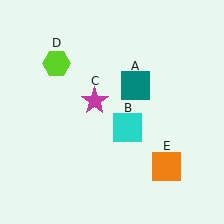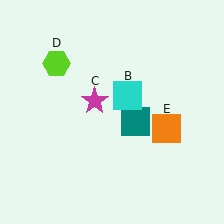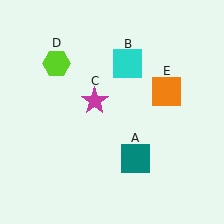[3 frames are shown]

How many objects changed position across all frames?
3 objects changed position: teal square (object A), cyan square (object B), orange square (object E).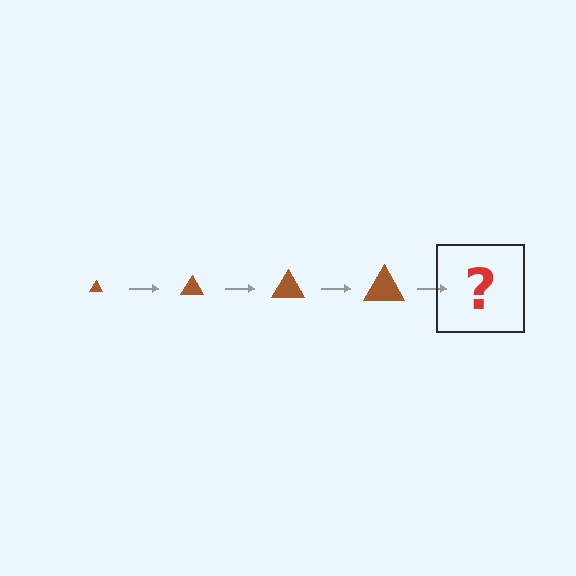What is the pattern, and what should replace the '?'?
The pattern is that the triangle gets progressively larger each step. The '?' should be a brown triangle, larger than the previous one.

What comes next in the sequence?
The next element should be a brown triangle, larger than the previous one.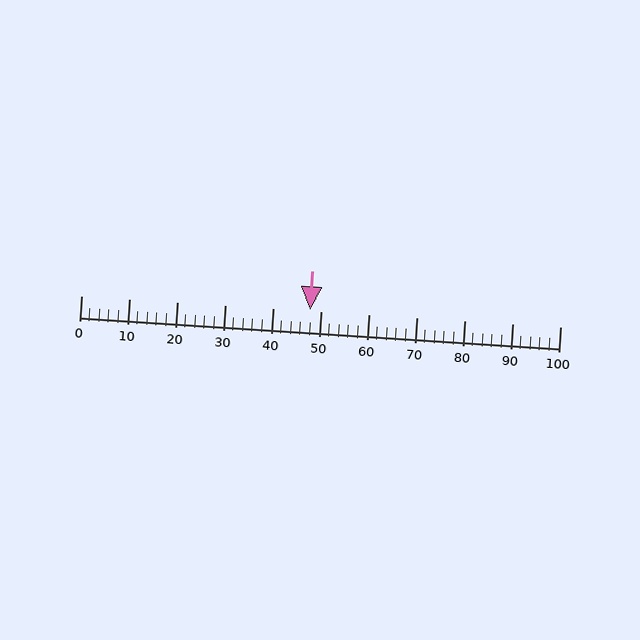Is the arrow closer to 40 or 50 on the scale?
The arrow is closer to 50.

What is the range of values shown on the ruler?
The ruler shows values from 0 to 100.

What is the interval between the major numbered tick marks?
The major tick marks are spaced 10 units apart.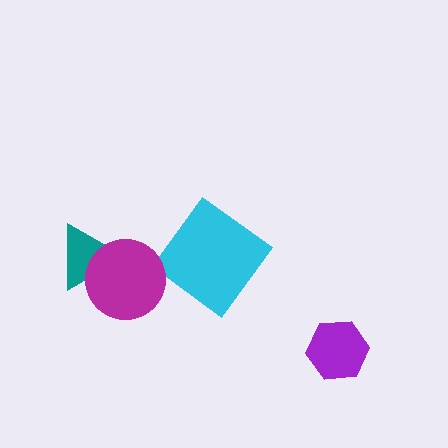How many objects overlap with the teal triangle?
1 object overlaps with the teal triangle.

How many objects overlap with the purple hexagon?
0 objects overlap with the purple hexagon.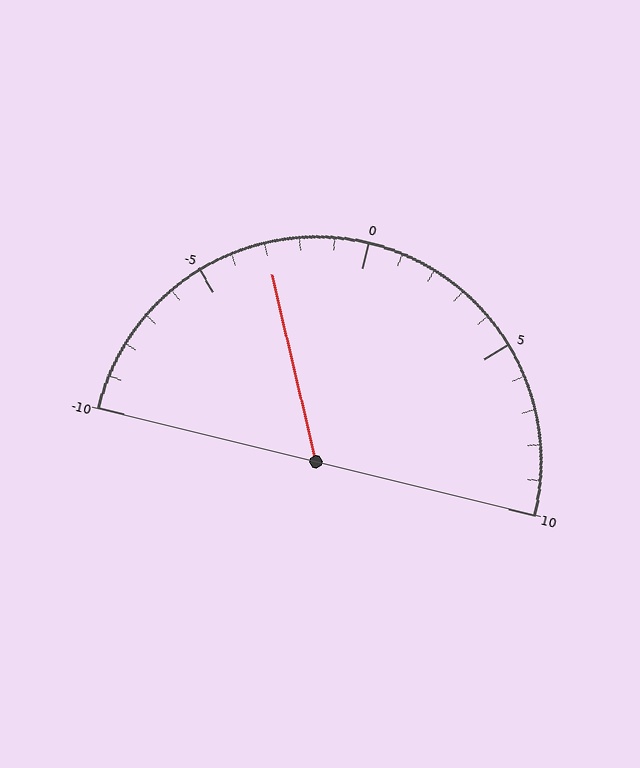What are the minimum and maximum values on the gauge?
The gauge ranges from -10 to 10.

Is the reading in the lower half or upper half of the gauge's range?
The reading is in the lower half of the range (-10 to 10).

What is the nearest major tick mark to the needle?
The nearest major tick mark is -5.